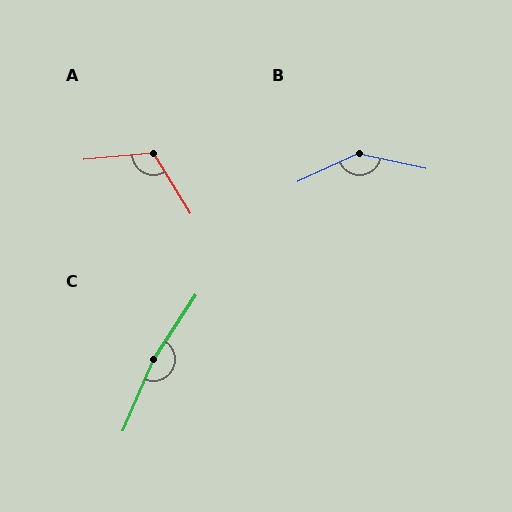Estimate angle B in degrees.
Approximately 143 degrees.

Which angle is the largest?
C, at approximately 170 degrees.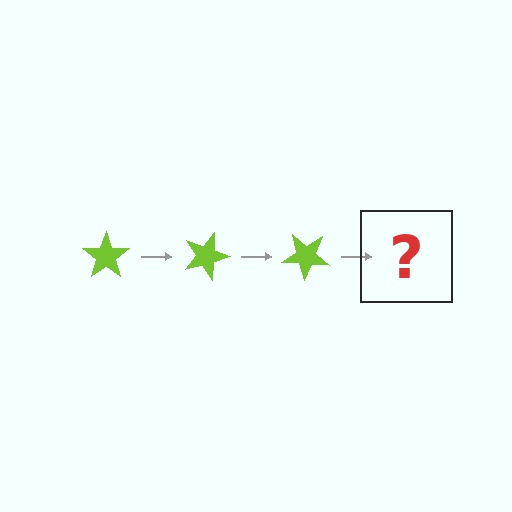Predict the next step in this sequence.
The next step is a lime star rotated 60 degrees.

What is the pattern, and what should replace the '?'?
The pattern is that the star rotates 20 degrees each step. The '?' should be a lime star rotated 60 degrees.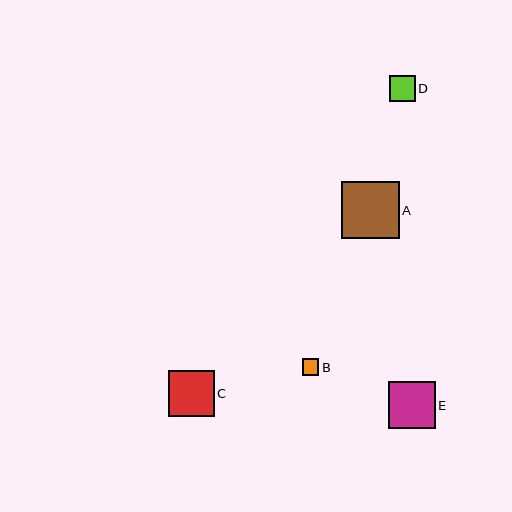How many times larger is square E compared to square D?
Square E is approximately 1.8 times the size of square D.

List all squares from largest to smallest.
From largest to smallest: A, E, C, D, B.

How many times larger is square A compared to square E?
Square A is approximately 1.2 times the size of square E.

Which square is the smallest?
Square B is the smallest with a size of approximately 17 pixels.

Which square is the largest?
Square A is the largest with a size of approximately 58 pixels.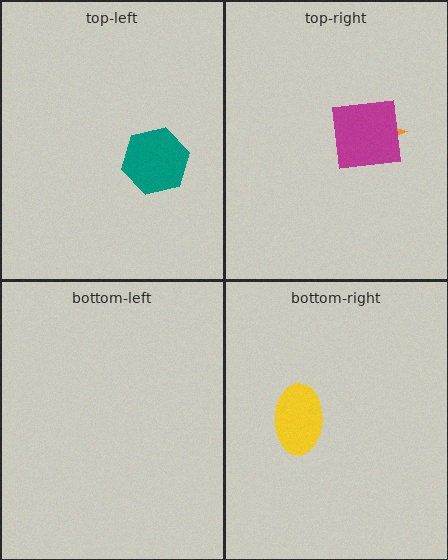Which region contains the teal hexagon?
The top-left region.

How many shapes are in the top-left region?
1.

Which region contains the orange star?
The top-right region.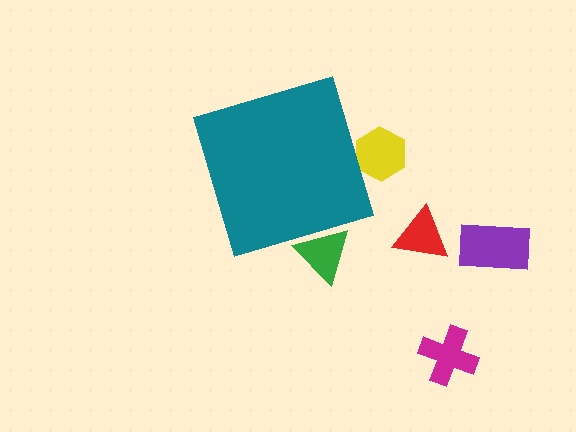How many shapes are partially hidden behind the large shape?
2 shapes are partially hidden.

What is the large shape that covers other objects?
A teal diamond.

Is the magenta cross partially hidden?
No, the magenta cross is fully visible.